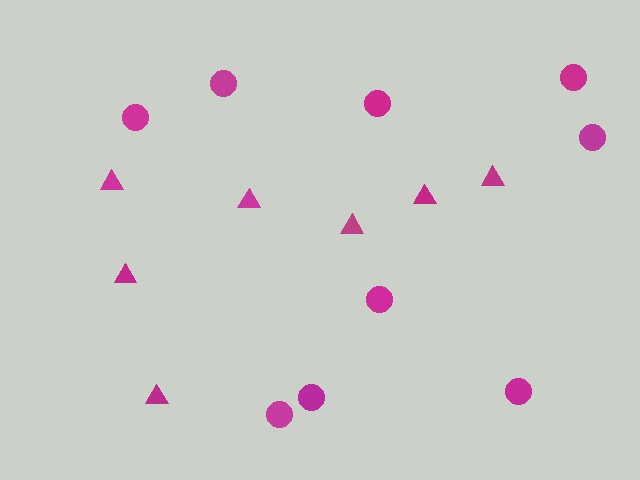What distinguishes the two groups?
There are 2 groups: one group of circles (9) and one group of triangles (7).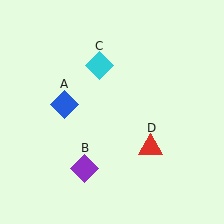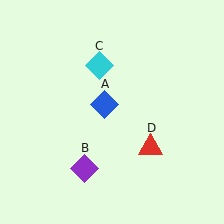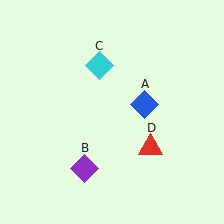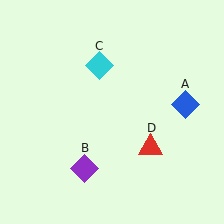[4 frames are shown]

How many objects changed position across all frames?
1 object changed position: blue diamond (object A).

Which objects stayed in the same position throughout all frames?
Purple diamond (object B) and cyan diamond (object C) and red triangle (object D) remained stationary.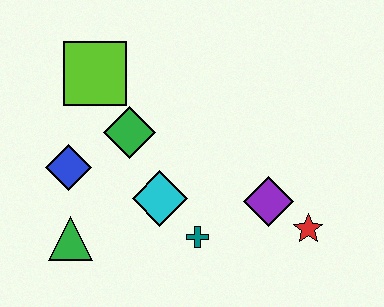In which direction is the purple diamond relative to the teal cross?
The purple diamond is to the right of the teal cross.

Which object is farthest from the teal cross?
The lime square is farthest from the teal cross.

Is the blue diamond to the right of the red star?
No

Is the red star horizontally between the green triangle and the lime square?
No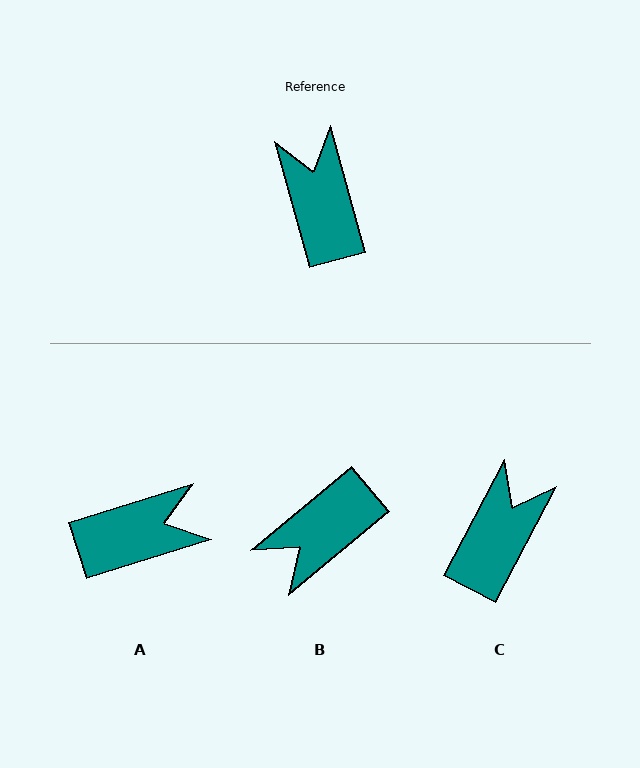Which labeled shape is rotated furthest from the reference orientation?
B, about 115 degrees away.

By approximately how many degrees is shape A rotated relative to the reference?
Approximately 88 degrees clockwise.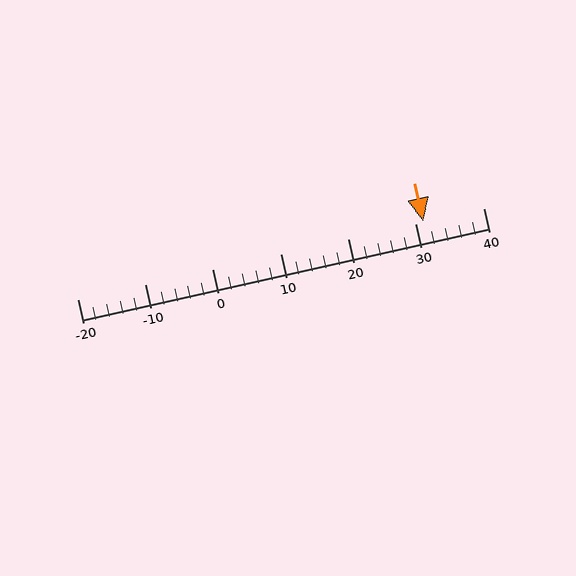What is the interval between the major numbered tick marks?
The major tick marks are spaced 10 units apart.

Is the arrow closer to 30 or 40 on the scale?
The arrow is closer to 30.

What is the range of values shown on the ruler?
The ruler shows values from -20 to 40.